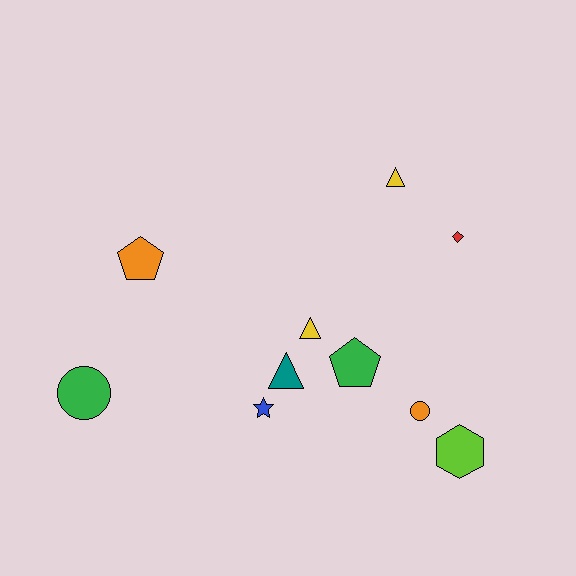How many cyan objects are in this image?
There are no cyan objects.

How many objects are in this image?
There are 10 objects.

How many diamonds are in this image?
There is 1 diamond.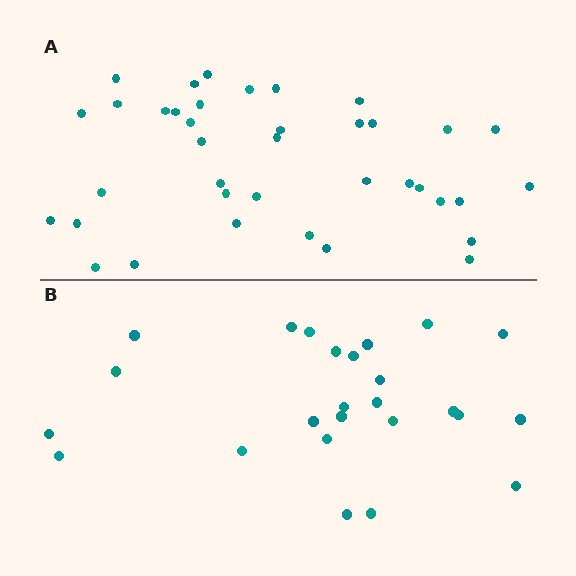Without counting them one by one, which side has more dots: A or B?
Region A (the top region) has more dots.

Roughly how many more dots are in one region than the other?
Region A has approximately 15 more dots than region B.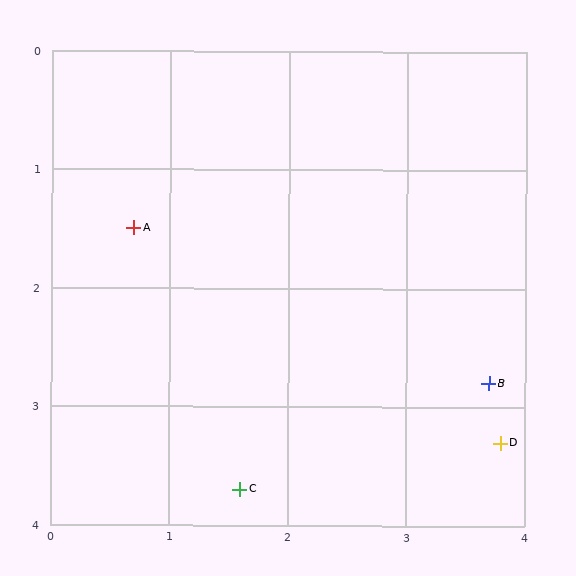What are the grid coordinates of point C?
Point C is at approximately (1.6, 3.7).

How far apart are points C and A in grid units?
Points C and A are about 2.4 grid units apart.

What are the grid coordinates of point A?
Point A is at approximately (0.7, 1.5).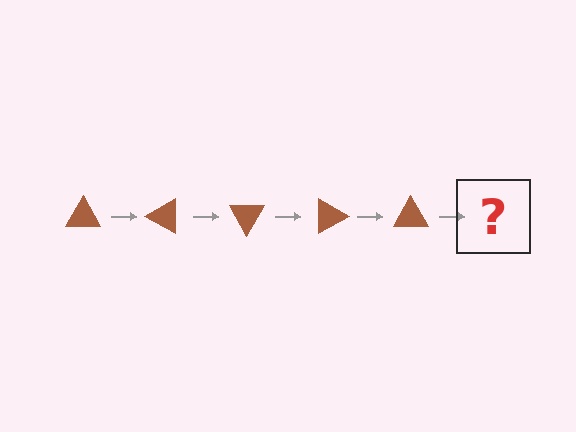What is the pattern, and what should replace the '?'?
The pattern is that the triangle rotates 30 degrees each step. The '?' should be a brown triangle rotated 150 degrees.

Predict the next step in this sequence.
The next step is a brown triangle rotated 150 degrees.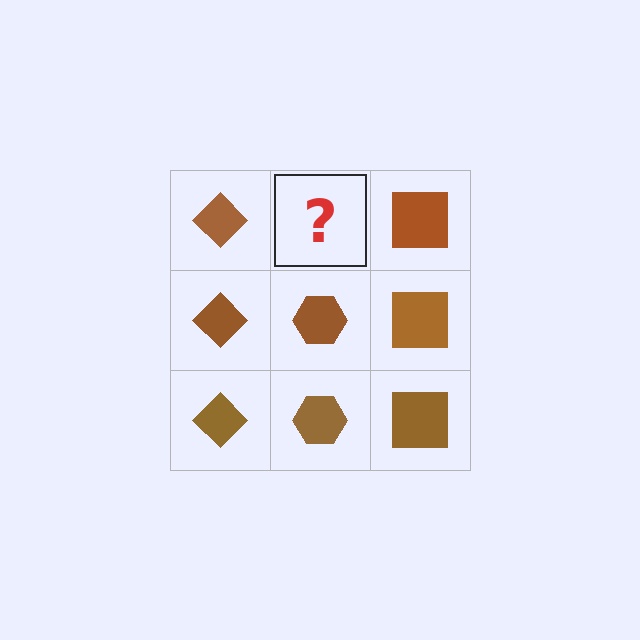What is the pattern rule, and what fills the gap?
The rule is that each column has a consistent shape. The gap should be filled with a brown hexagon.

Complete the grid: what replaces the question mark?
The question mark should be replaced with a brown hexagon.